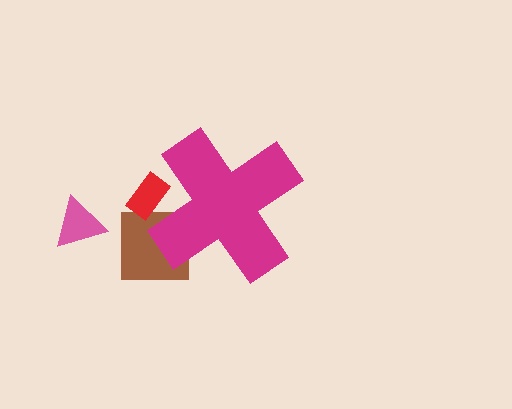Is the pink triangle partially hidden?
No, the pink triangle is fully visible.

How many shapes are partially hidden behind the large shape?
2 shapes are partially hidden.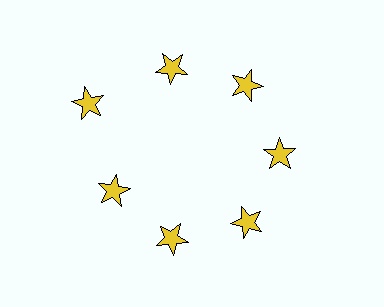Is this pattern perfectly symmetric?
No. The 7 yellow stars are arranged in a ring, but one element near the 10 o'clock position is pushed outward from the center, breaking the 7-fold rotational symmetry.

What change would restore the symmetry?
The symmetry would be restored by moving it inward, back onto the ring so that all 7 stars sit at equal angles and equal distance from the center.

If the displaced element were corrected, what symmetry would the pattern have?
It would have 7-fold rotational symmetry — the pattern would map onto itself every 51 degrees.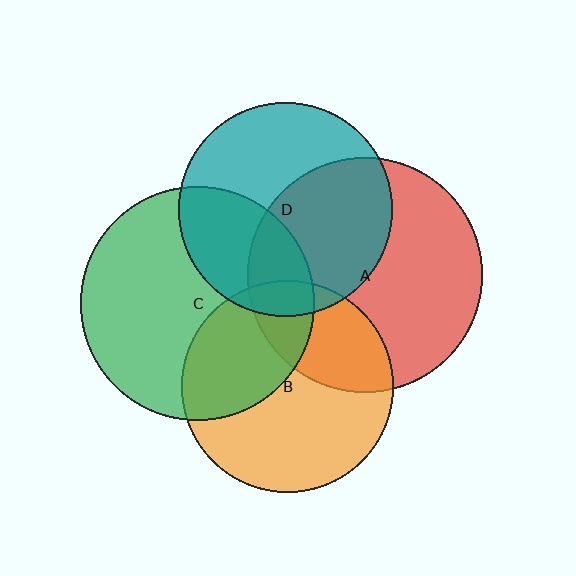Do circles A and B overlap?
Yes.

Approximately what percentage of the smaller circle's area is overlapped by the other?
Approximately 30%.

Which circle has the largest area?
Circle A (red).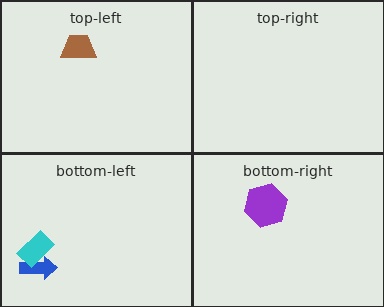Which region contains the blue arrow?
The bottom-left region.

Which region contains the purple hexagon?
The bottom-right region.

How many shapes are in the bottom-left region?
2.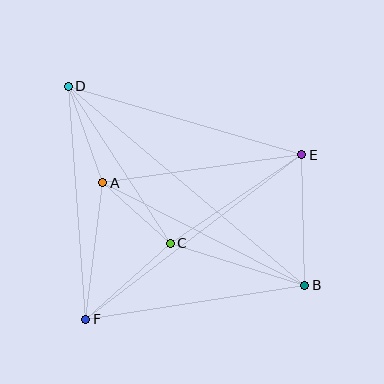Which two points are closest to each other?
Points A and C are closest to each other.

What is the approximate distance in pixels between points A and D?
The distance between A and D is approximately 103 pixels.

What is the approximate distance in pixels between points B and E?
The distance between B and E is approximately 131 pixels.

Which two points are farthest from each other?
Points B and D are farthest from each other.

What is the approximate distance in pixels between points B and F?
The distance between B and F is approximately 222 pixels.